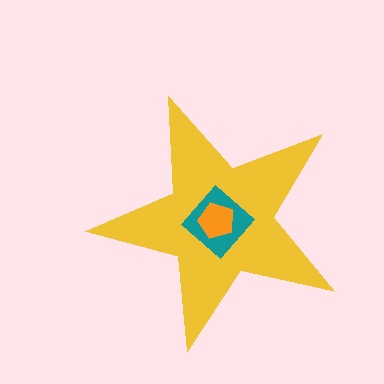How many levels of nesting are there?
3.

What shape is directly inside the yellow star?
The teal diamond.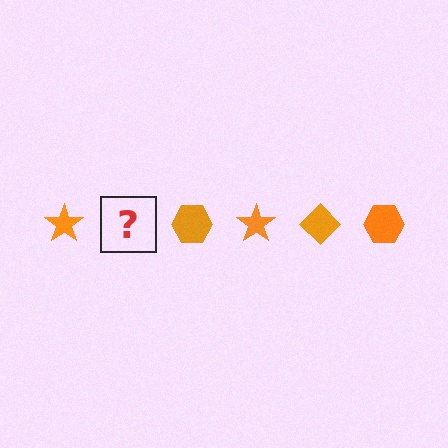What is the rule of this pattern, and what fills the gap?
The rule is that the pattern cycles through star, diamond, hexagon shapes in orange. The gap should be filled with an orange diamond.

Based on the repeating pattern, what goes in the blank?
The blank should be an orange diamond.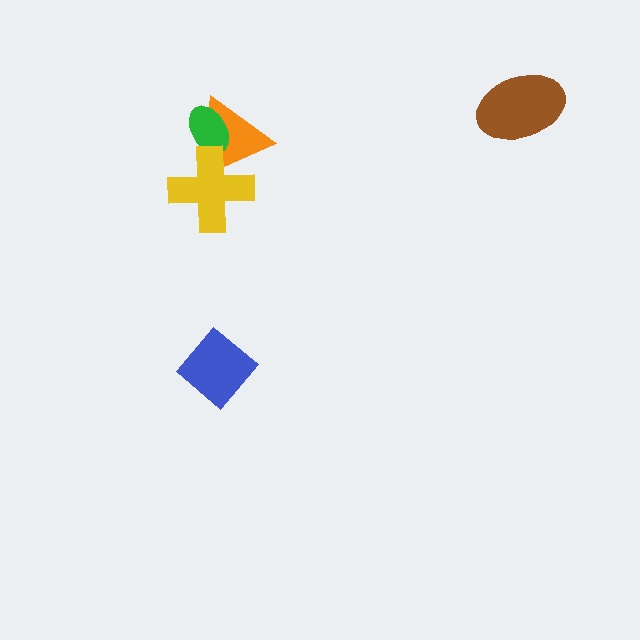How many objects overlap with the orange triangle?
2 objects overlap with the orange triangle.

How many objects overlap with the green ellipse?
2 objects overlap with the green ellipse.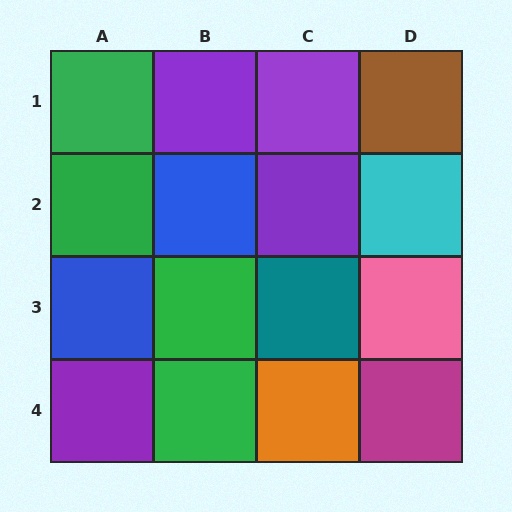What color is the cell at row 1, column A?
Green.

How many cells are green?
4 cells are green.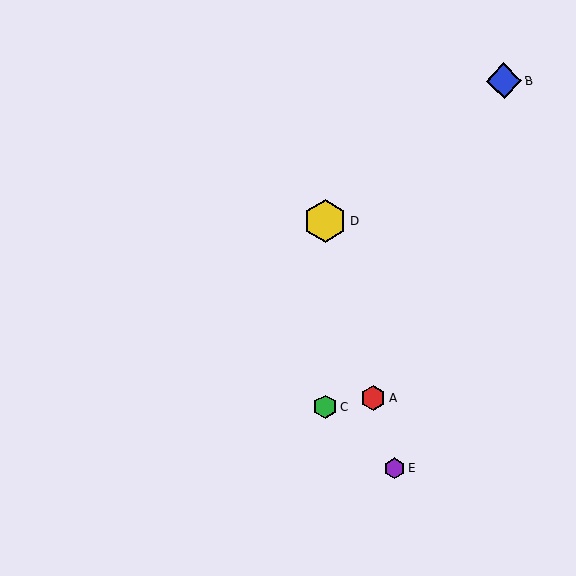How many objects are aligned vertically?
2 objects (C, D) are aligned vertically.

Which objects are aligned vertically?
Objects C, D are aligned vertically.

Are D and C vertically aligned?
Yes, both are at x≈325.